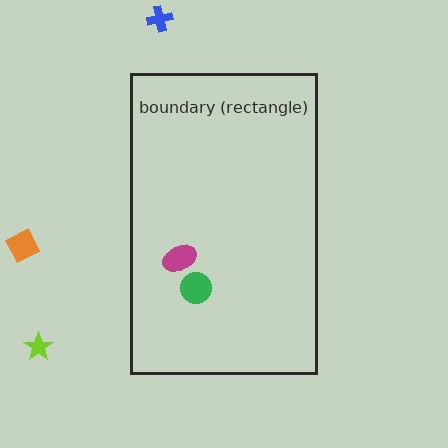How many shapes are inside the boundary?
2 inside, 3 outside.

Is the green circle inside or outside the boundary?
Inside.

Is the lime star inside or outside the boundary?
Outside.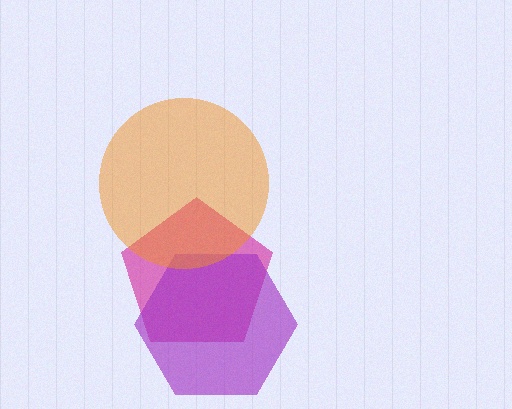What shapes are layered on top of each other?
The layered shapes are: a magenta pentagon, a purple hexagon, an orange circle.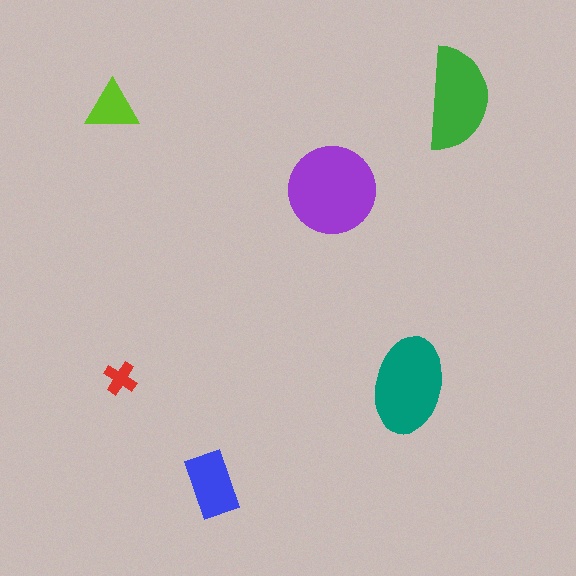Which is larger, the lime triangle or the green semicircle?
The green semicircle.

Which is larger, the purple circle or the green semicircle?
The purple circle.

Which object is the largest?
The purple circle.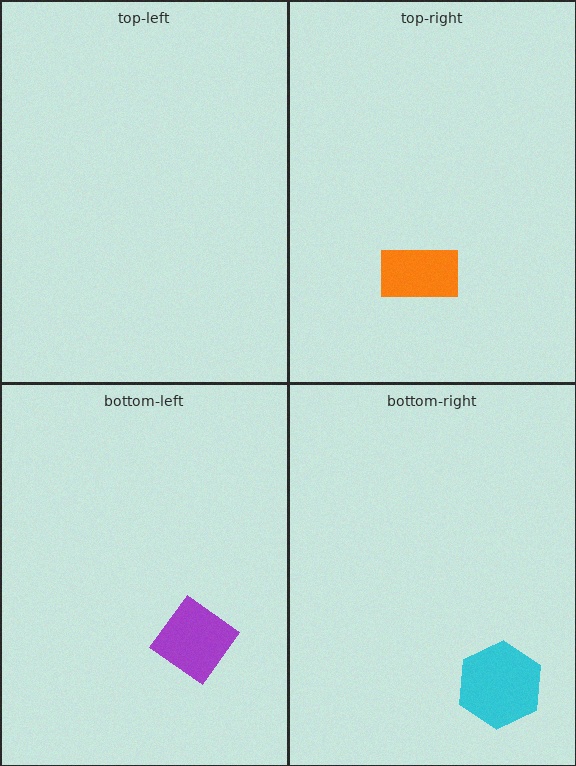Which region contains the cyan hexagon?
The bottom-right region.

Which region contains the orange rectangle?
The top-right region.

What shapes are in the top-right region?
The orange rectangle.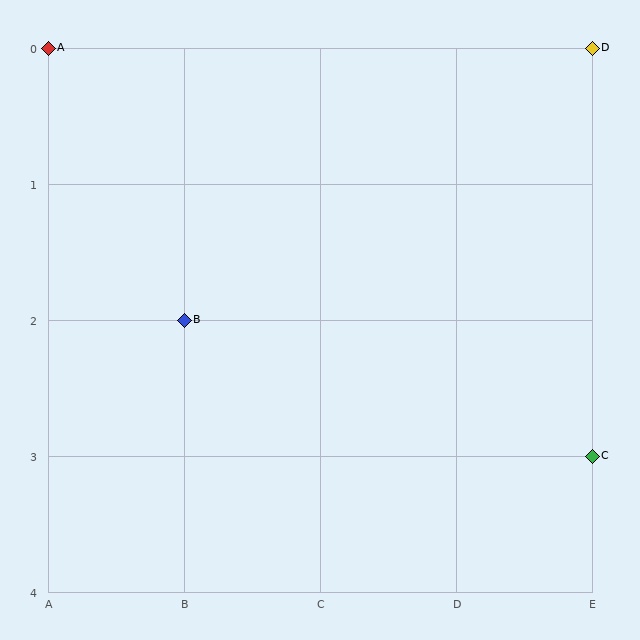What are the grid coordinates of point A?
Point A is at grid coordinates (A, 0).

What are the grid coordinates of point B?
Point B is at grid coordinates (B, 2).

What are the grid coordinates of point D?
Point D is at grid coordinates (E, 0).